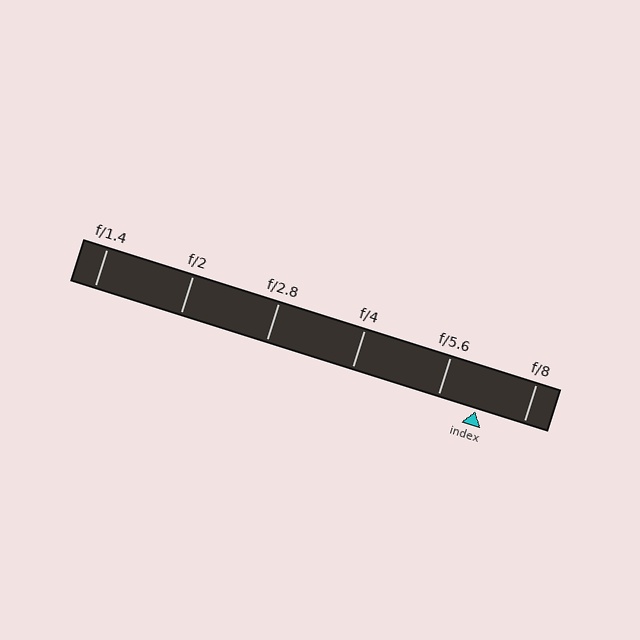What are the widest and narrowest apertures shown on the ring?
The widest aperture shown is f/1.4 and the narrowest is f/8.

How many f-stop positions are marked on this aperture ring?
There are 6 f-stop positions marked.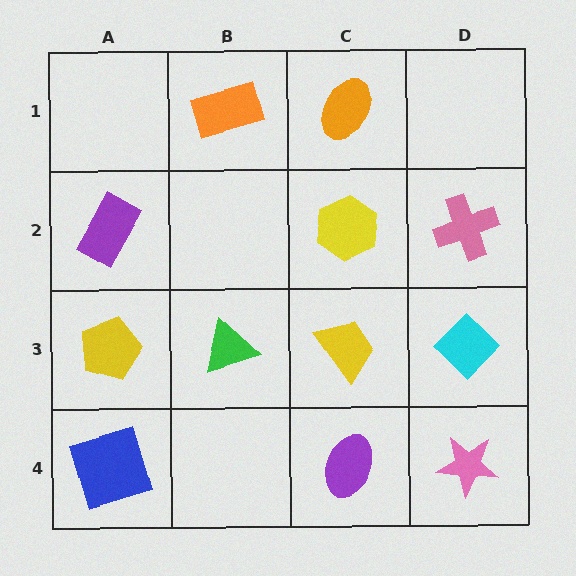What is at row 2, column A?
A purple rectangle.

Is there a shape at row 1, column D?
No, that cell is empty.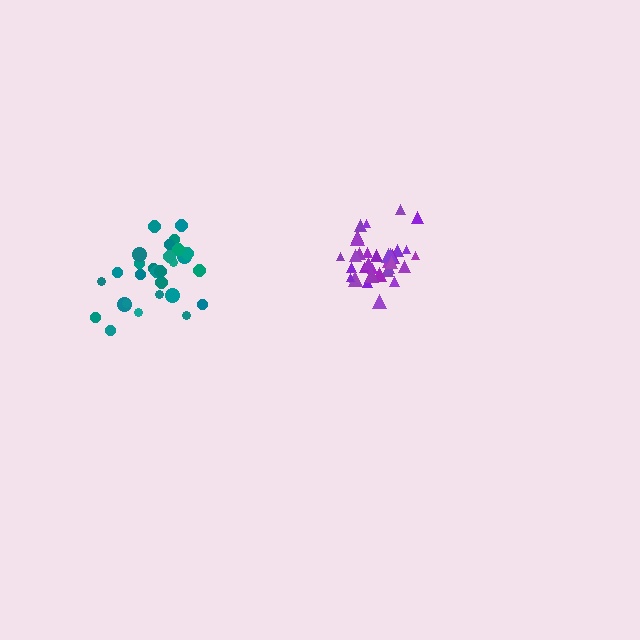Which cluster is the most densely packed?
Purple.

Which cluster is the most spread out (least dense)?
Teal.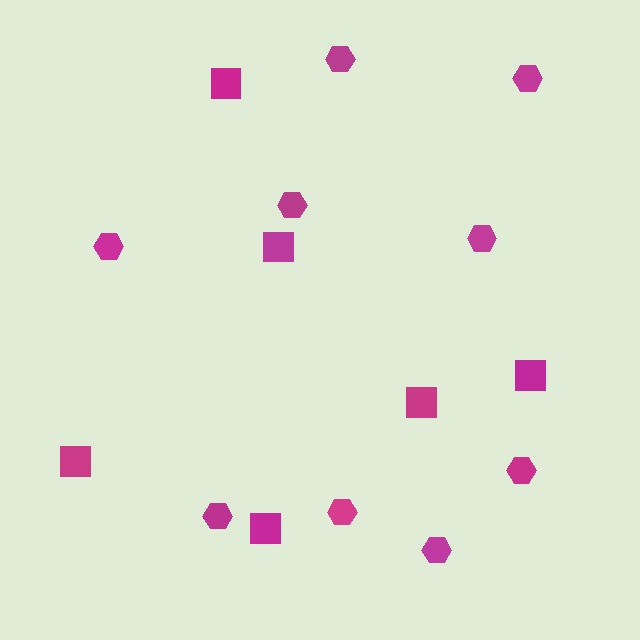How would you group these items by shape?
There are 2 groups: one group of squares (6) and one group of hexagons (9).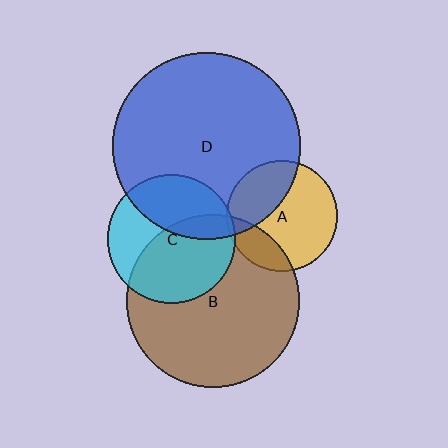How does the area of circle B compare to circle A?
Approximately 2.5 times.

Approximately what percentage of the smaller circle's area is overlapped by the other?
Approximately 55%.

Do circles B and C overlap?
Yes.